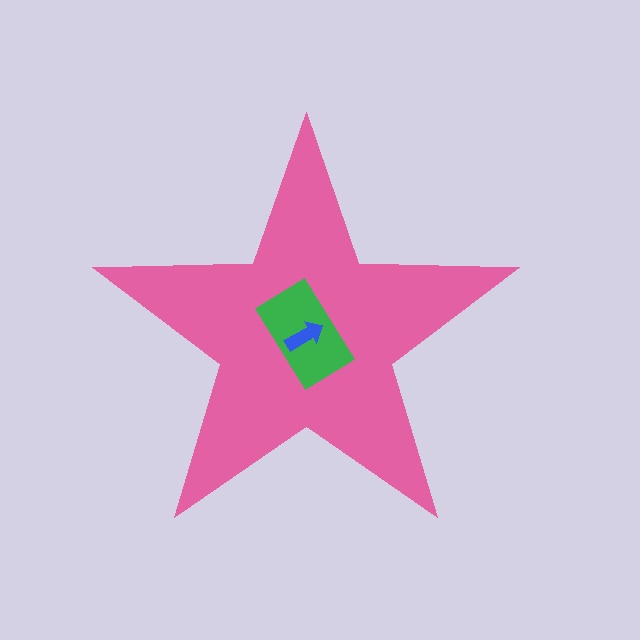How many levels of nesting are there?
3.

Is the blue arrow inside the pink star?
Yes.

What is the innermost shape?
The blue arrow.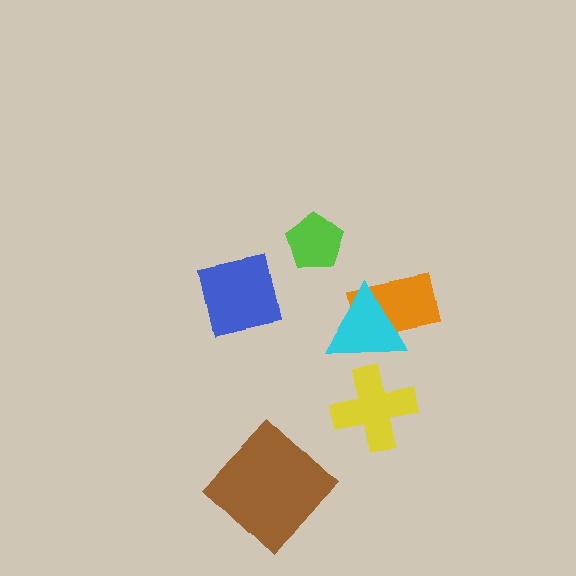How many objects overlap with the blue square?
0 objects overlap with the blue square.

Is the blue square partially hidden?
No, no other shape covers it.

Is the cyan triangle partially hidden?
Yes, it is partially covered by another shape.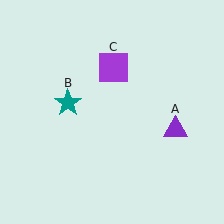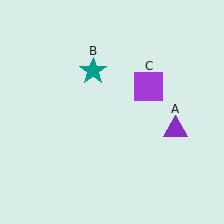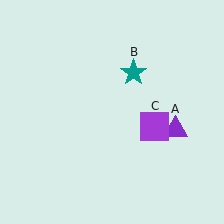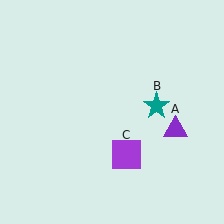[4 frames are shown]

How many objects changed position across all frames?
2 objects changed position: teal star (object B), purple square (object C).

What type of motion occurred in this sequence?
The teal star (object B), purple square (object C) rotated clockwise around the center of the scene.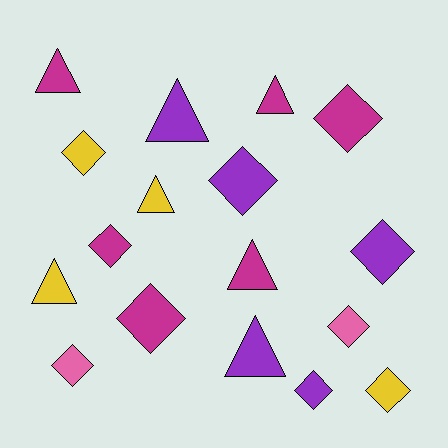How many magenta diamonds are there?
There are 3 magenta diamonds.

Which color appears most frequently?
Magenta, with 6 objects.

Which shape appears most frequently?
Diamond, with 10 objects.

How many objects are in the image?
There are 17 objects.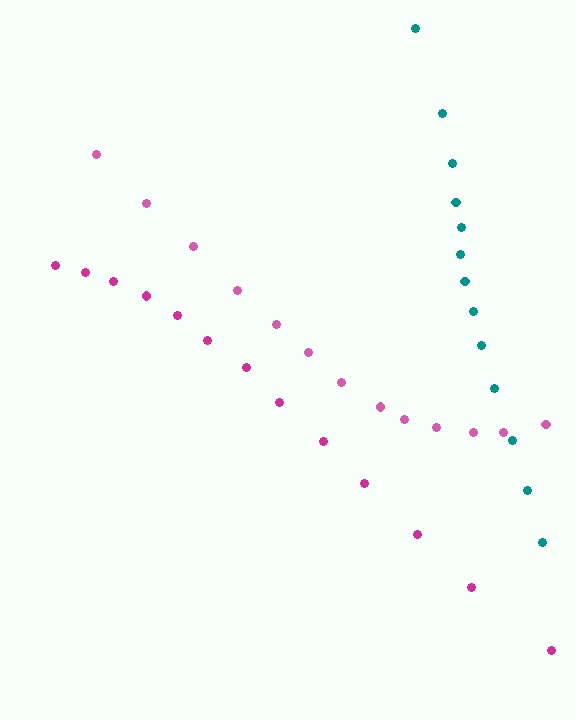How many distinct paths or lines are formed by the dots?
There are 3 distinct paths.